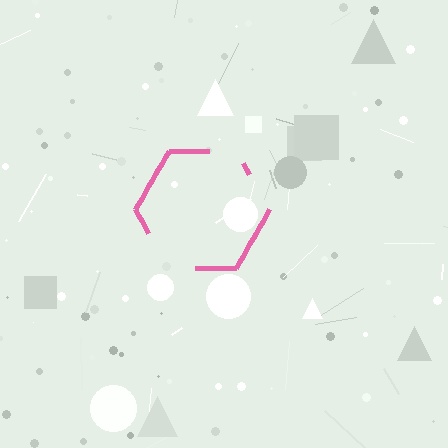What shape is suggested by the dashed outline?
The dashed outline suggests a hexagon.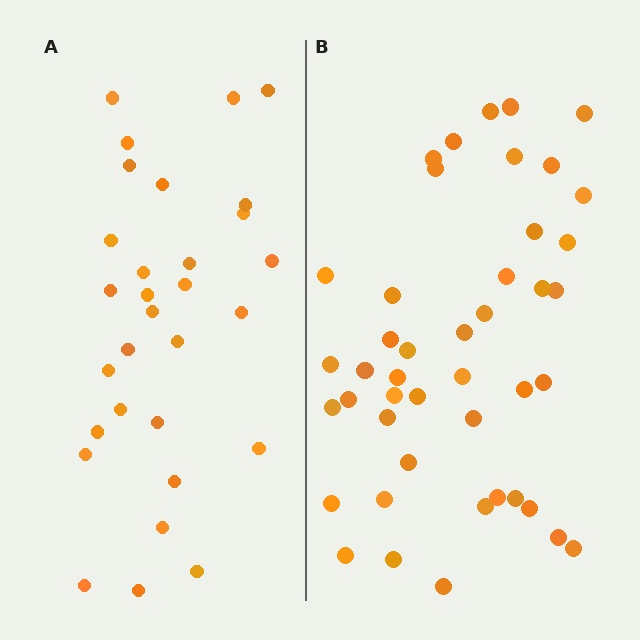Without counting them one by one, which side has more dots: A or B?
Region B (the right region) has more dots.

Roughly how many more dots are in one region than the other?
Region B has approximately 15 more dots than region A.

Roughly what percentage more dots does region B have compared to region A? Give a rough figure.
About 45% more.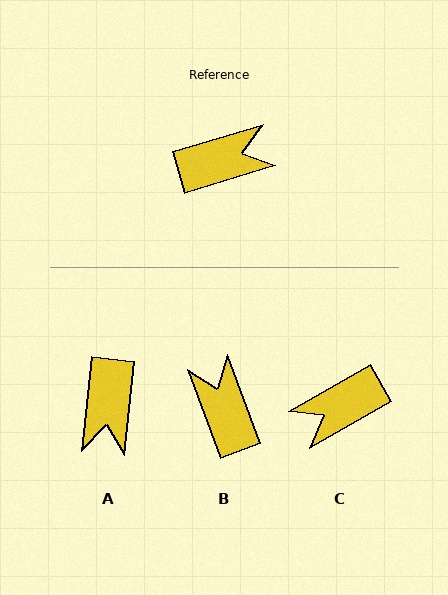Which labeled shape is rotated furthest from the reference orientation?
C, about 167 degrees away.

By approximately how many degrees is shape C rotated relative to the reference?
Approximately 167 degrees clockwise.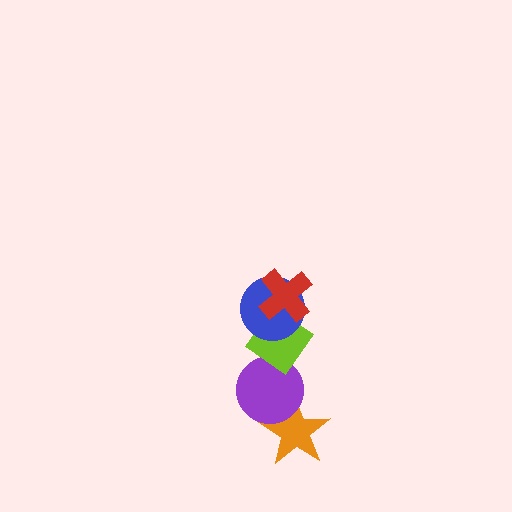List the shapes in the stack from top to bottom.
From top to bottom: the red cross, the blue circle, the lime diamond, the purple circle, the orange star.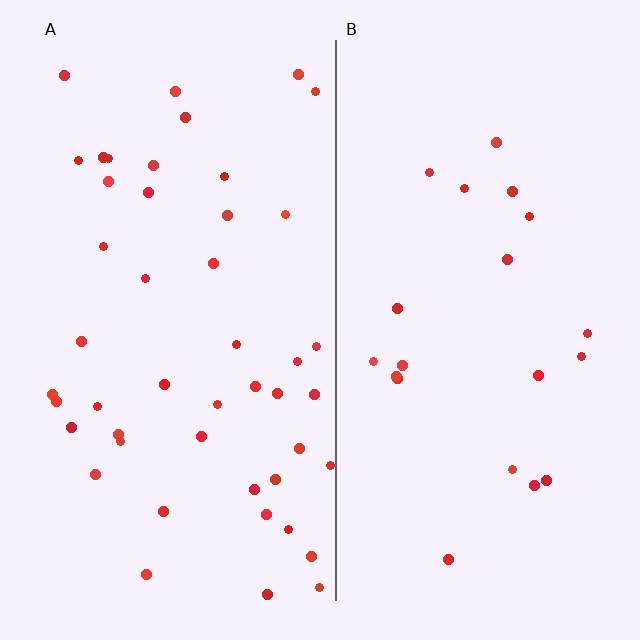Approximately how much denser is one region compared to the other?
Approximately 2.2× — region A over region B.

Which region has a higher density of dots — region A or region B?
A (the left).